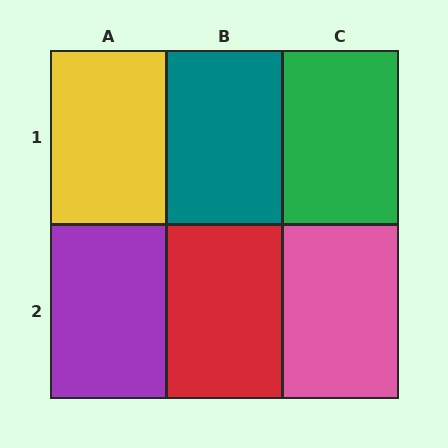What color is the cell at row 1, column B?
Teal.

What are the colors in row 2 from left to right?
Purple, red, pink.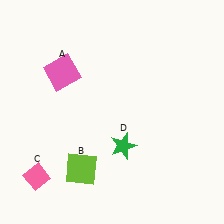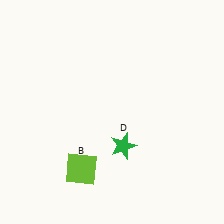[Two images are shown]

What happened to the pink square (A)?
The pink square (A) was removed in Image 2. It was in the top-left area of Image 1.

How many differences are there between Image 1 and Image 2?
There are 2 differences between the two images.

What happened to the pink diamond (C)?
The pink diamond (C) was removed in Image 2. It was in the bottom-left area of Image 1.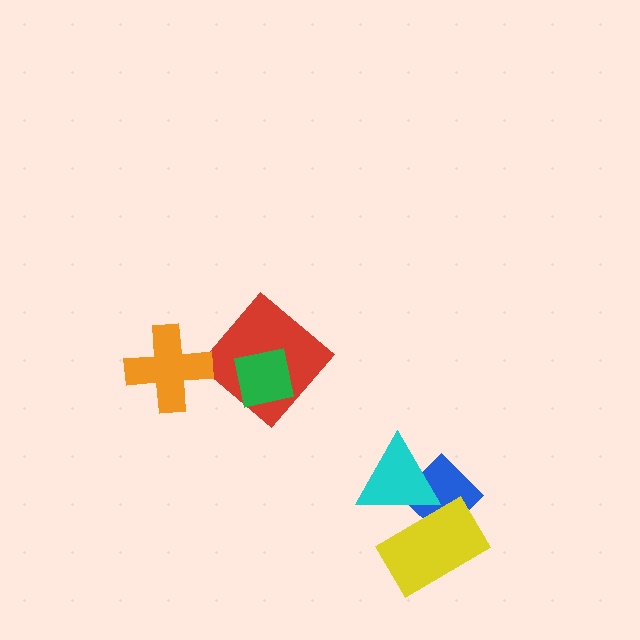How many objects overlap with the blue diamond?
2 objects overlap with the blue diamond.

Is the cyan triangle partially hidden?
Yes, it is partially covered by another shape.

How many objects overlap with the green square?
1 object overlaps with the green square.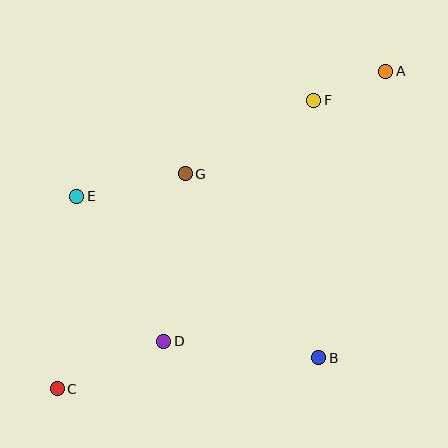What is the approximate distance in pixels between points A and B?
The distance between A and B is approximately 294 pixels.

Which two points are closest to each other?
Points A and F are closest to each other.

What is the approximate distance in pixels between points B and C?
The distance between B and C is approximately 263 pixels.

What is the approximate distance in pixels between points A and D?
The distance between A and D is approximately 350 pixels.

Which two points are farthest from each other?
Points A and C are farthest from each other.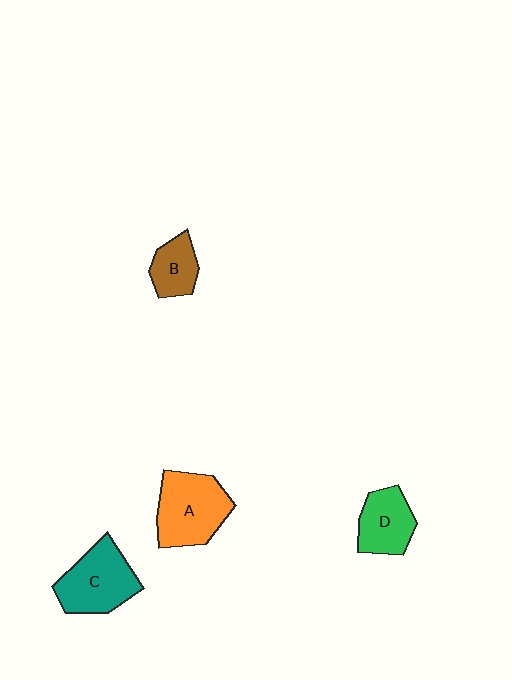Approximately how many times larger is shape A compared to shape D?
Approximately 1.4 times.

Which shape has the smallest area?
Shape B (brown).